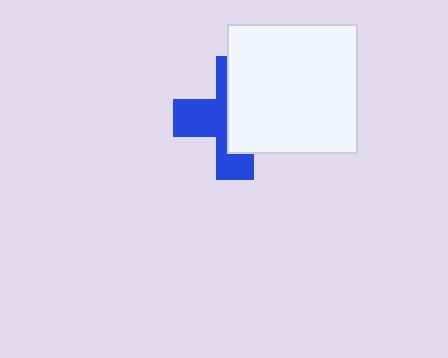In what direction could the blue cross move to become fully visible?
The blue cross could move left. That would shift it out from behind the white square entirely.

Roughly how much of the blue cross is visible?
About half of it is visible (roughly 47%).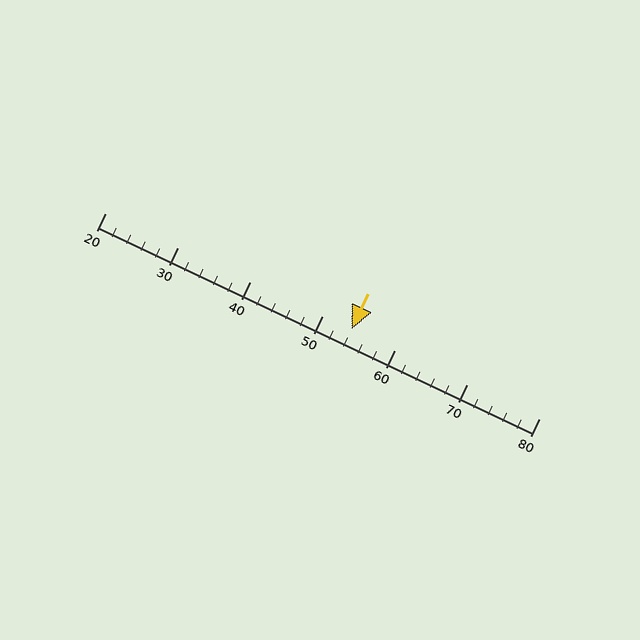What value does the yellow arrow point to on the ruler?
The yellow arrow points to approximately 54.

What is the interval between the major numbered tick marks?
The major tick marks are spaced 10 units apart.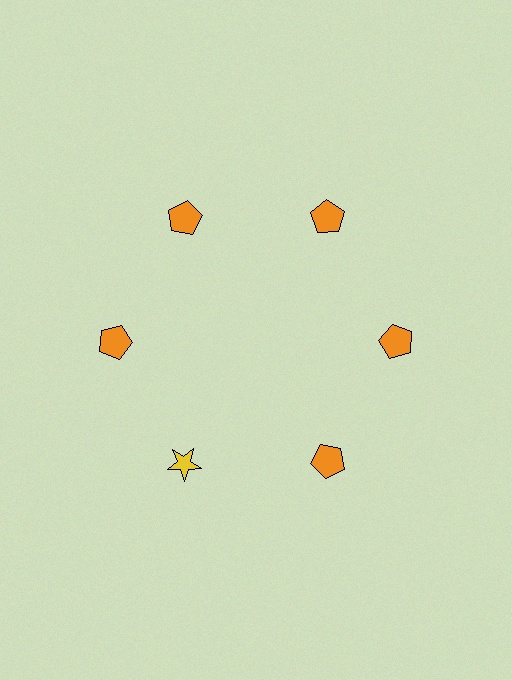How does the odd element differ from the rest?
It differs in both color (yellow instead of orange) and shape (star instead of pentagon).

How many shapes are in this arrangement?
There are 6 shapes arranged in a ring pattern.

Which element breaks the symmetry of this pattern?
The yellow star at roughly the 7 o'clock position breaks the symmetry. All other shapes are orange pentagons.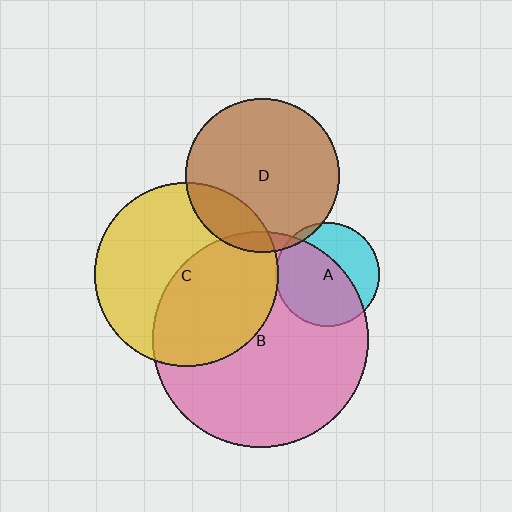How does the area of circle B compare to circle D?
Approximately 2.0 times.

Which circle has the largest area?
Circle B (pink).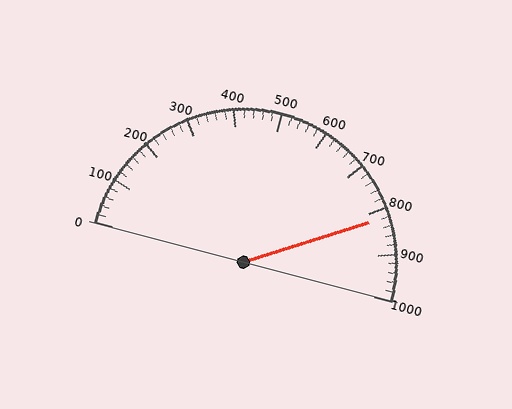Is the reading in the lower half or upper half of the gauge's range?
The reading is in the upper half of the range (0 to 1000).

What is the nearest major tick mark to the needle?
The nearest major tick mark is 800.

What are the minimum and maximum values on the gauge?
The gauge ranges from 0 to 1000.